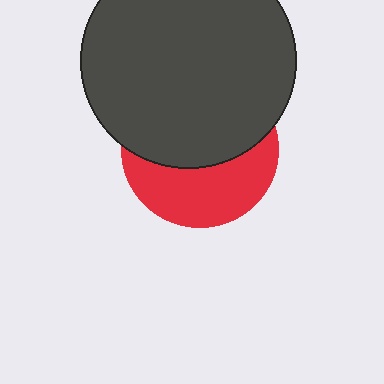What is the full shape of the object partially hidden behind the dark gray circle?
The partially hidden object is a red circle.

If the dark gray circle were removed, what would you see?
You would see the complete red circle.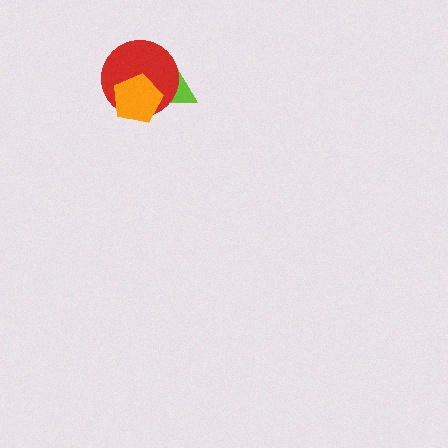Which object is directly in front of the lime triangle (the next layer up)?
The red circle is directly in front of the lime triangle.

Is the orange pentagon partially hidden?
No, no other shape covers it.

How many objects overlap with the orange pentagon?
2 objects overlap with the orange pentagon.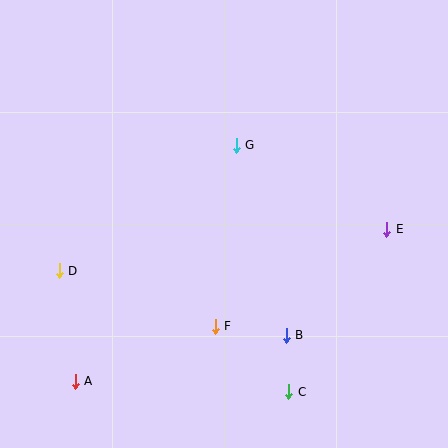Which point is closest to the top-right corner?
Point E is closest to the top-right corner.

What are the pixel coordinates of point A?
Point A is at (75, 381).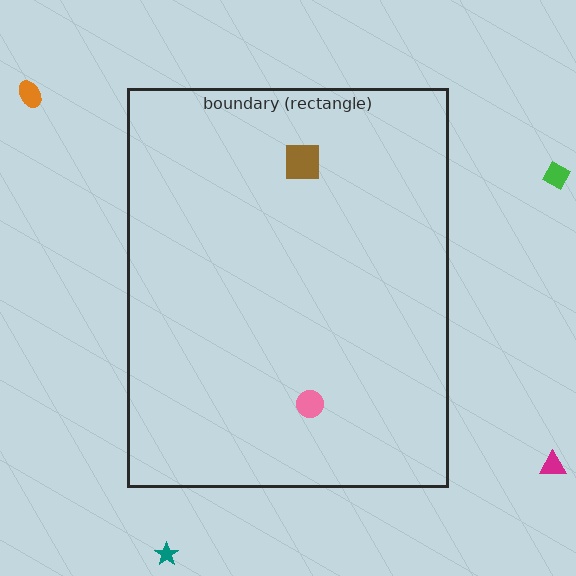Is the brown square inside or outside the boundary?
Inside.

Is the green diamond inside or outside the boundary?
Outside.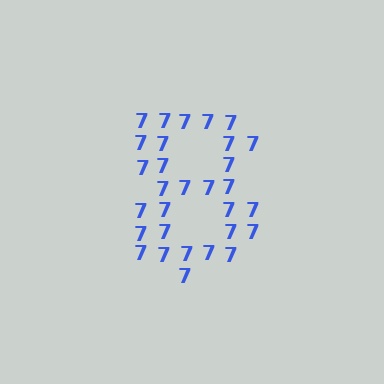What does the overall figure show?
The overall figure shows the digit 8.